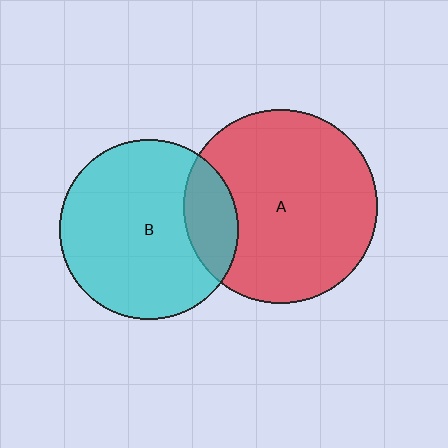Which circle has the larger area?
Circle A (red).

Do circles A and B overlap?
Yes.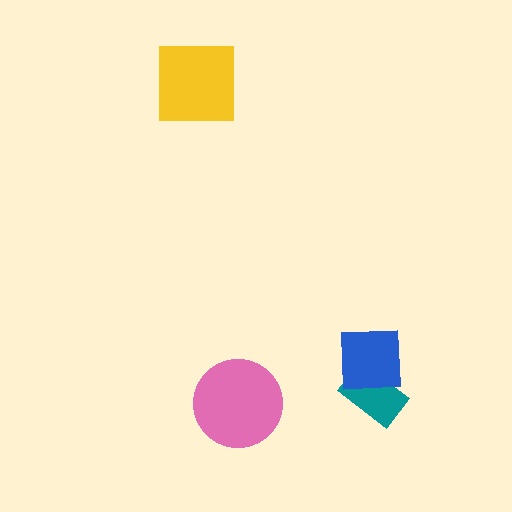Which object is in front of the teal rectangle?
The blue square is in front of the teal rectangle.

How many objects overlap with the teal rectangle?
1 object overlaps with the teal rectangle.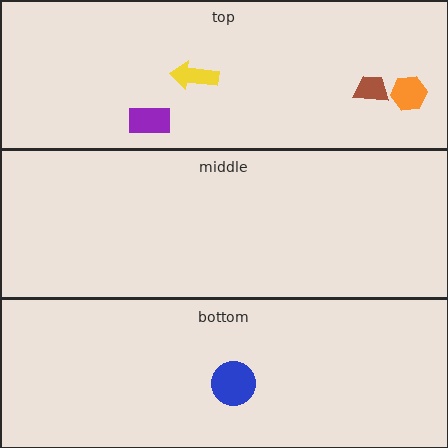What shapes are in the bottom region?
The blue circle.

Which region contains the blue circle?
The bottom region.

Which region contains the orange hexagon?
The top region.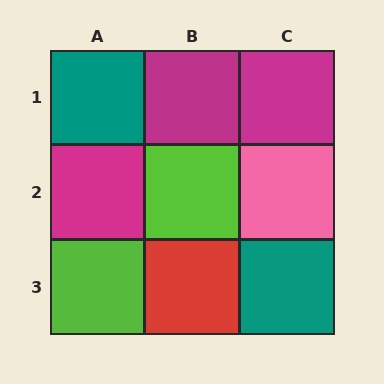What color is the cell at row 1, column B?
Magenta.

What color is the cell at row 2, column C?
Pink.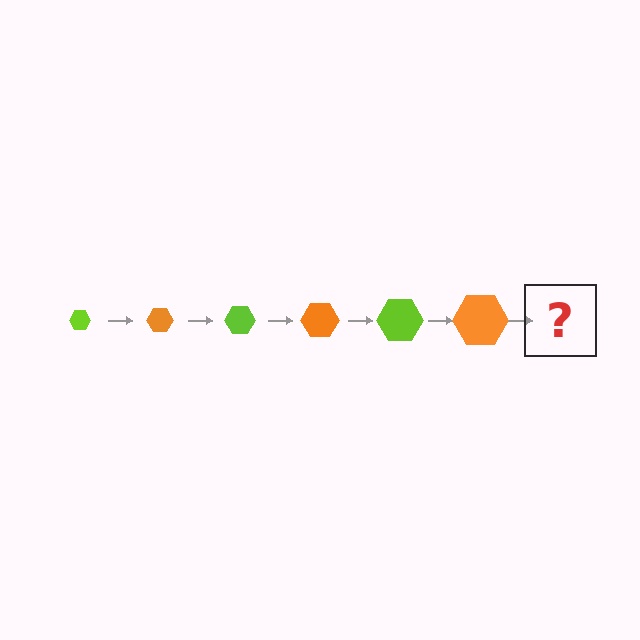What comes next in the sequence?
The next element should be a lime hexagon, larger than the previous one.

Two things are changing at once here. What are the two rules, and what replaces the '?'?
The two rules are that the hexagon grows larger each step and the color cycles through lime and orange. The '?' should be a lime hexagon, larger than the previous one.